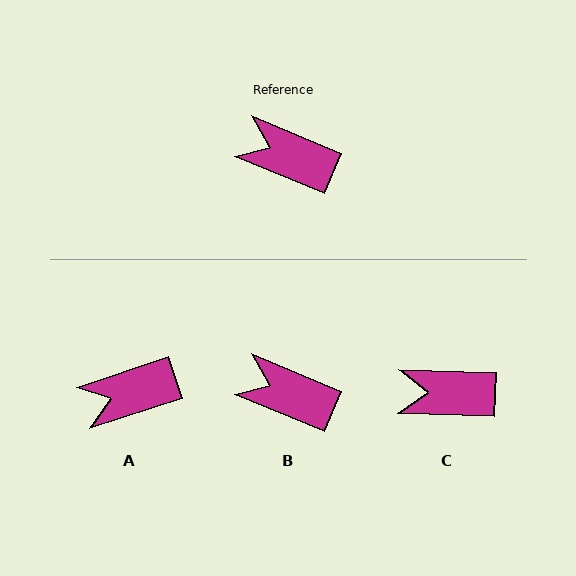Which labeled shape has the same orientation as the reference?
B.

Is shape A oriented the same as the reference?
No, it is off by about 41 degrees.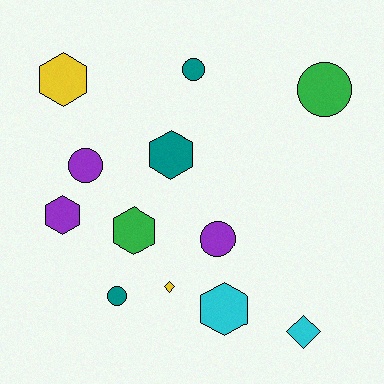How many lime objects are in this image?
There are no lime objects.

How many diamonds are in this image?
There are 2 diamonds.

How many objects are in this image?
There are 12 objects.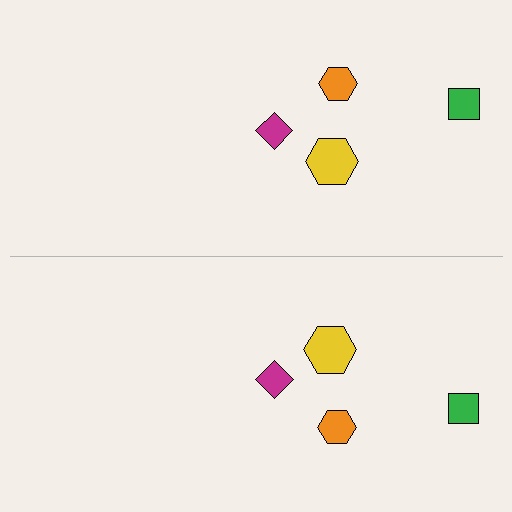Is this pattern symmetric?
Yes, this pattern has bilateral (reflection) symmetry.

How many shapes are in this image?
There are 8 shapes in this image.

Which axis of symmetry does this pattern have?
The pattern has a horizontal axis of symmetry running through the center of the image.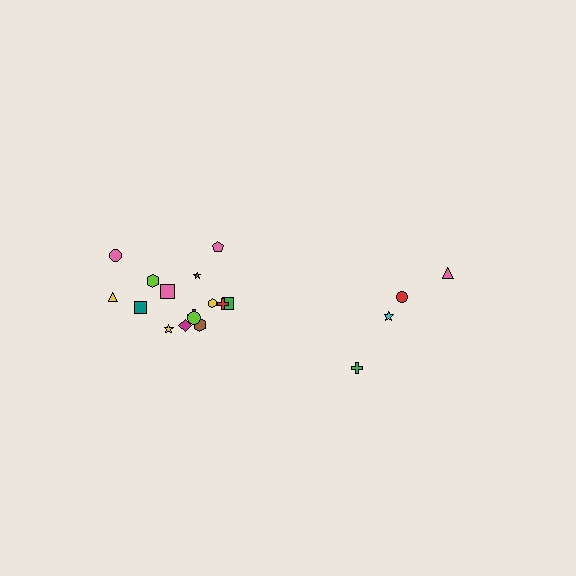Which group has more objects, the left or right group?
The left group.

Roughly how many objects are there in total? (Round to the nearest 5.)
Roughly 20 objects in total.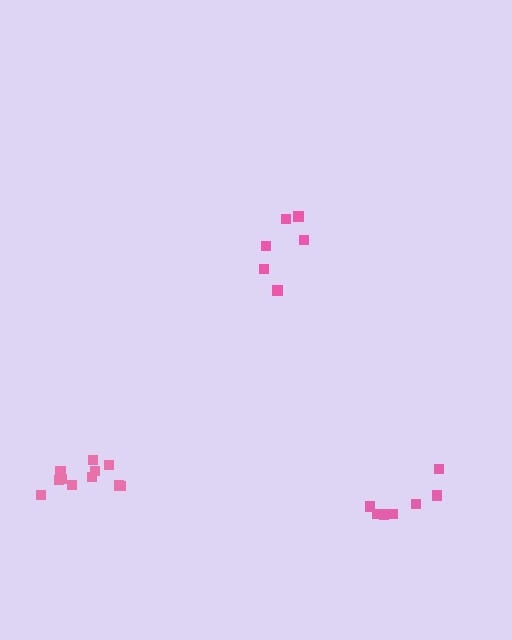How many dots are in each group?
Group 1: 11 dots, Group 2: 6 dots, Group 3: 7 dots (24 total).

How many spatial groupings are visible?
There are 3 spatial groupings.